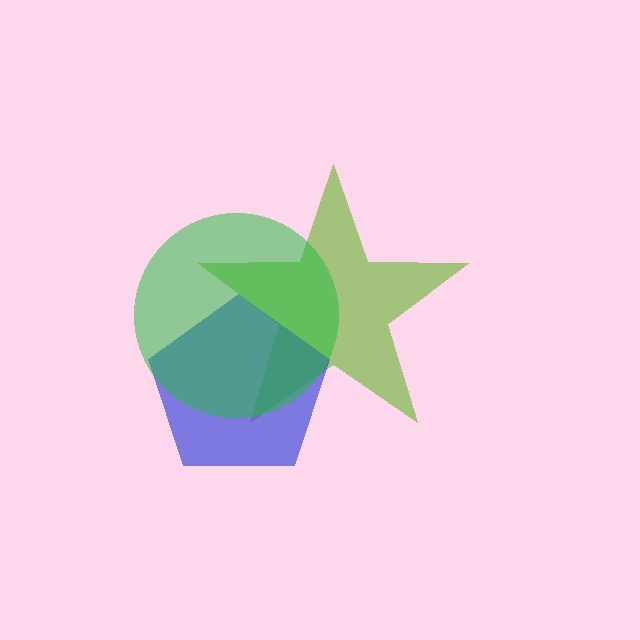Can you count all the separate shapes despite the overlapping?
Yes, there are 3 separate shapes.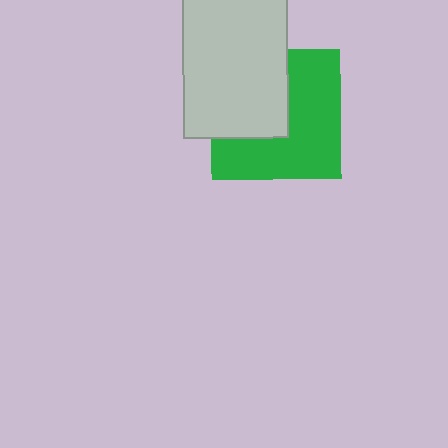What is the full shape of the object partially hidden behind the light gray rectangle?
The partially hidden object is a green square.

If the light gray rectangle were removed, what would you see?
You would see the complete green square.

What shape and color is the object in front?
The object in front is a light gray rectangle.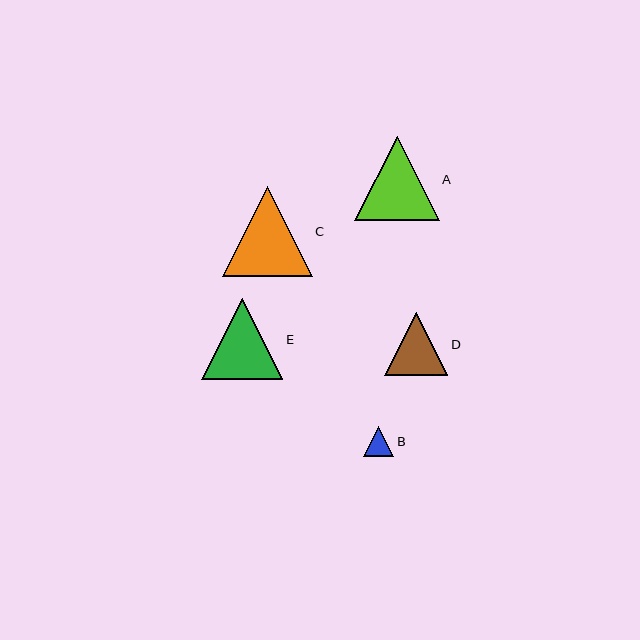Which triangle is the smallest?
Triangle B is the smallest with a size of approximately 30 pixels.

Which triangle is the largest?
Triangle C is the largest with a size of approximately 90 pixels.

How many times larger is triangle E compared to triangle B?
Triangle E is approximately 2.7 times the size of triangle B.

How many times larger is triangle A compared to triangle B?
Triangle A is approximately 2.8 times the size of triangle B.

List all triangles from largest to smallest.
From largest to smallest: C, A, E, D, B.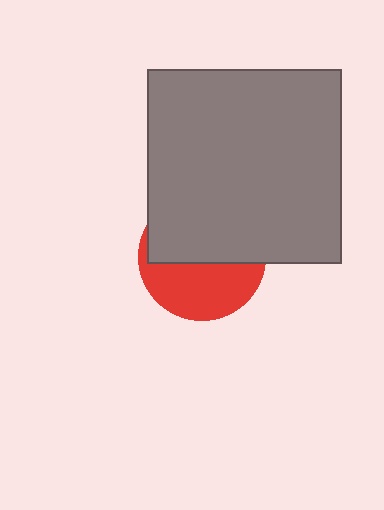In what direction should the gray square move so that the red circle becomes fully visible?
The gray square should move up. That is the shortest direction to clear the overlap and leave the red circle fully visible.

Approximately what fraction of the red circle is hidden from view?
Roughly 54% of the red circle is hidden behind the gray square.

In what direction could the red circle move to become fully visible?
The red circle could move down. That would shift it out from behind the gray square entirely.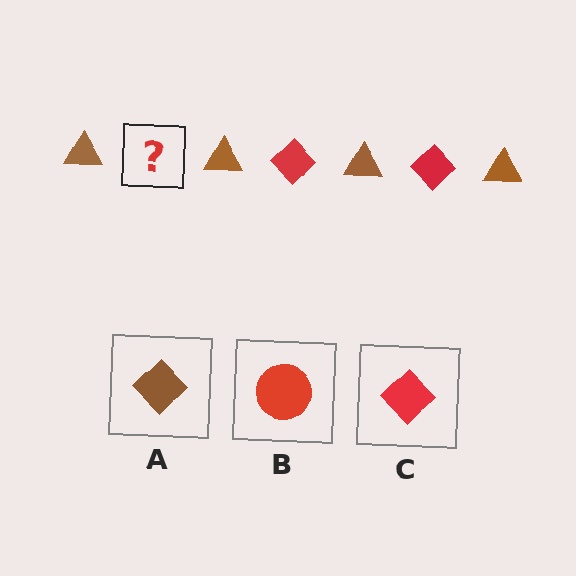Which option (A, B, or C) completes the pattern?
C.